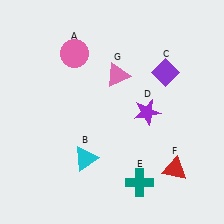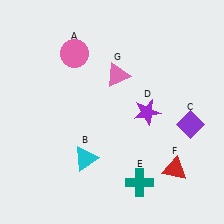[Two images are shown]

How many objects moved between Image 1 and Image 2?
1 object moved between the two images.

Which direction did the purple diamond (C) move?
The purple diamond (C) moved down.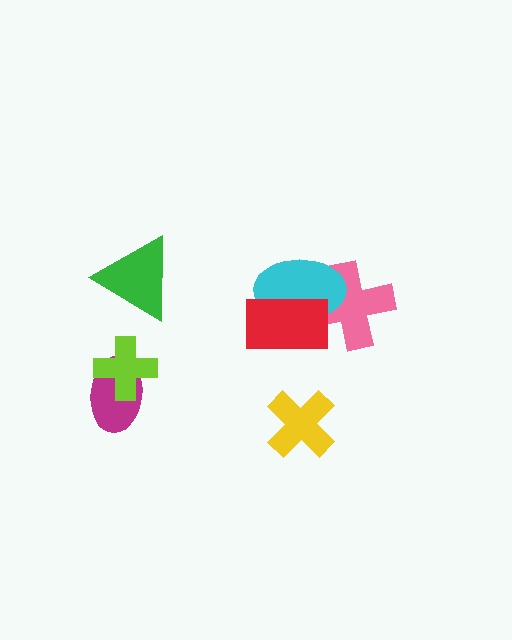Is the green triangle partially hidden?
No, no other shape covers it.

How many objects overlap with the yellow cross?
0 objects overlap with the yellow cross.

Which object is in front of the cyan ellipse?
The red rectangle is in front of the cyan ellipse.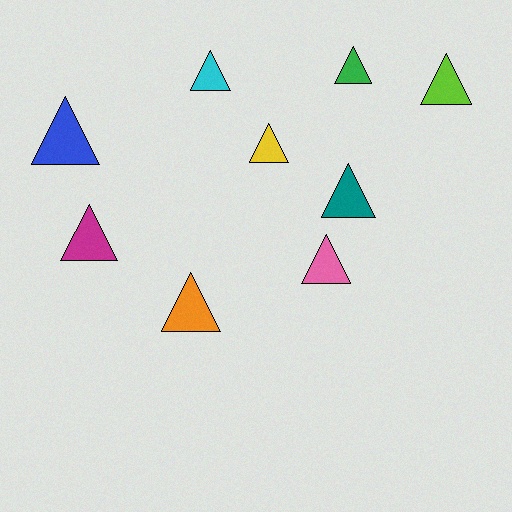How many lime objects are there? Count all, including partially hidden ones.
There is 1 lime object.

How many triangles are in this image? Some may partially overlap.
There are 9 triangles.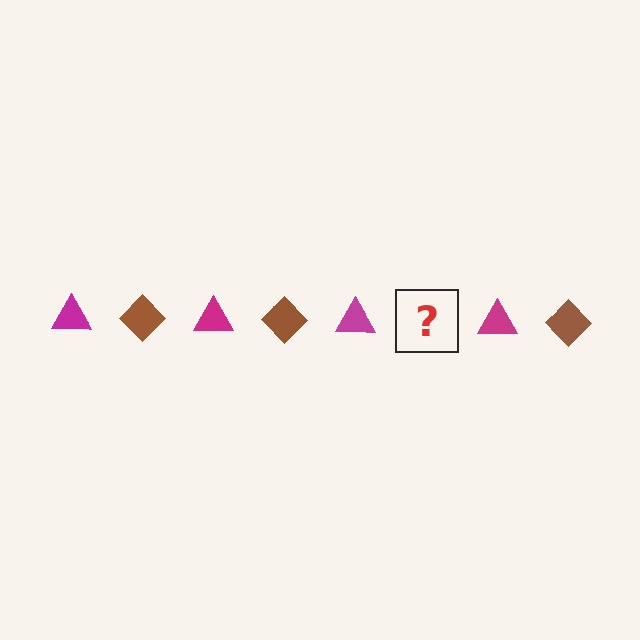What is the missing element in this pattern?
The missing element is a brown diamond.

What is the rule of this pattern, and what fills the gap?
The rule is that the pattern alternates between magenta triangle and brown diamond. The gap should be filled with a brown diamond.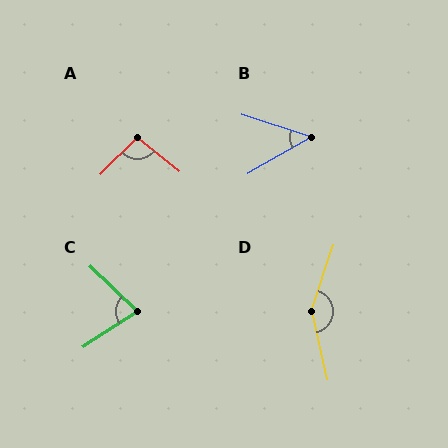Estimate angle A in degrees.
Approximately 97 degrees.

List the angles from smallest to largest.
B (48°), C (77°), A (97°), D (148°).